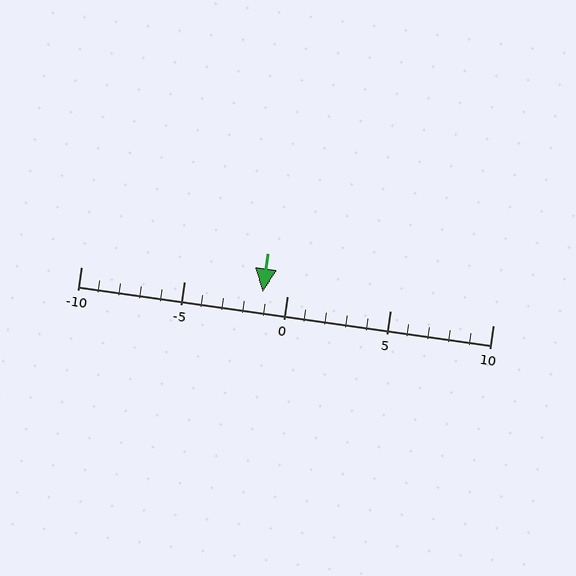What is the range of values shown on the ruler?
The ruler shows values from -10 to 10.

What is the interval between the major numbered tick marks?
The major tick marks are spaced 5 units apart.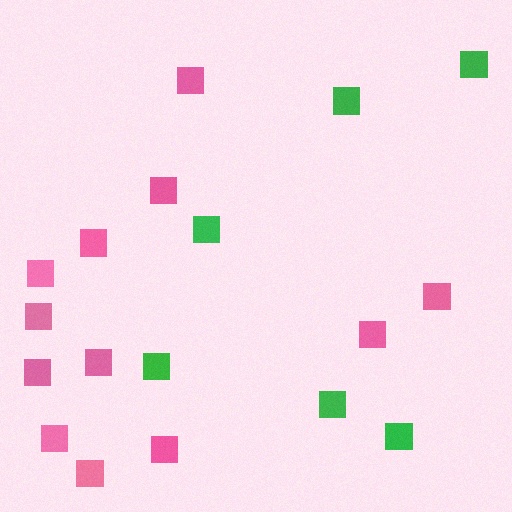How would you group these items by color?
There are 2 groups: one group of pink squares (12) and one group of green squares (6).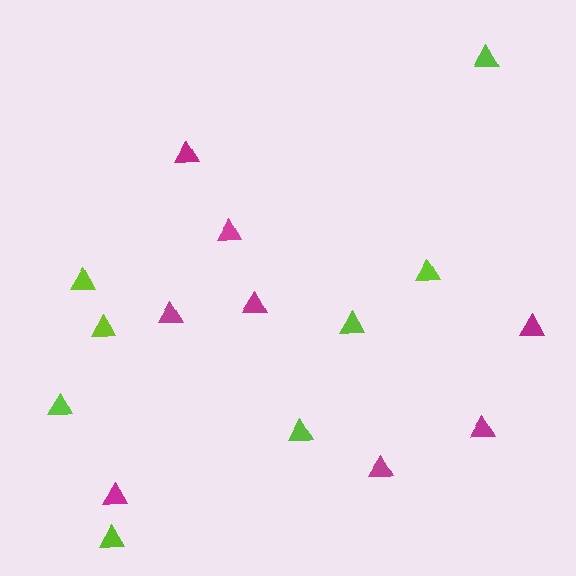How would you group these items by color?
There are 2 groups: one group of lime triangles (8) and one group of magenta triangles (8).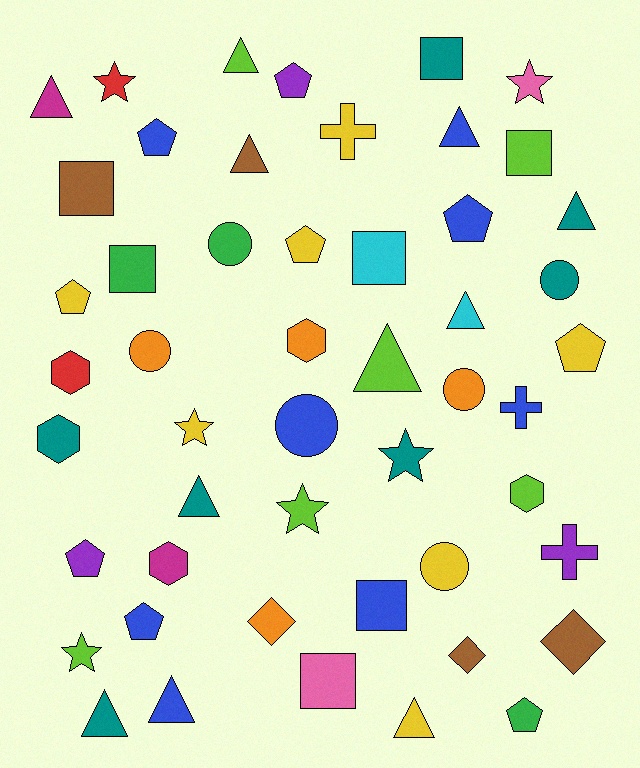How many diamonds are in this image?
There are 3 diamonds.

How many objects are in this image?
There are 50 objects.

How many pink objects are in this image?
There are 2 pink objects.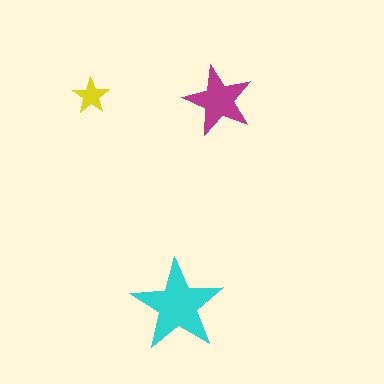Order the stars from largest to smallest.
the cyan one, the magenta one, the yellow one.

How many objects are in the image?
There are 3 objects in the image.